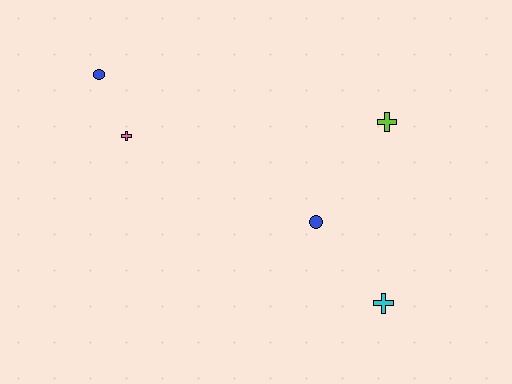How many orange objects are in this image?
There are no orange objects.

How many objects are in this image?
There are 5 objects.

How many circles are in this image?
There are 2 circles.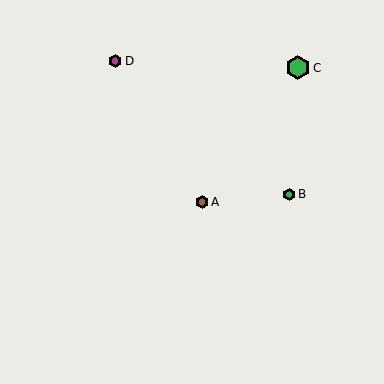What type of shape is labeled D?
Shape D is a magenta hexagon.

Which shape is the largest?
The green hexagon (labeled C) is the largest.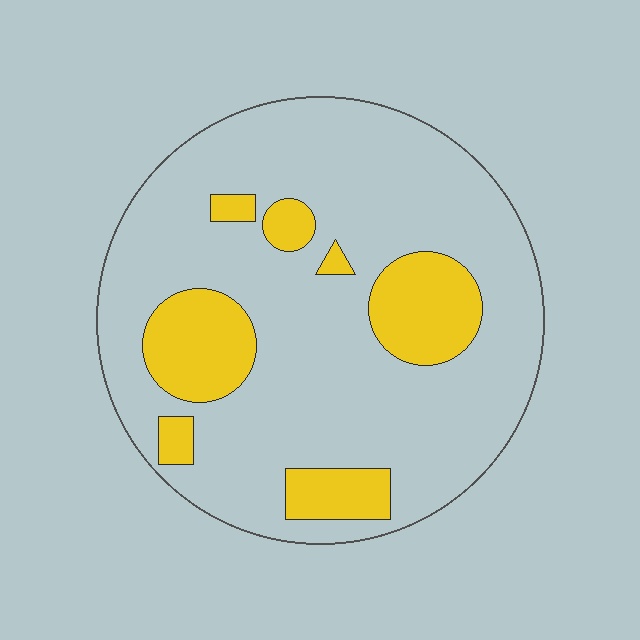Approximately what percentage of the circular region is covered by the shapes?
Approximately 20%.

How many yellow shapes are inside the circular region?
7.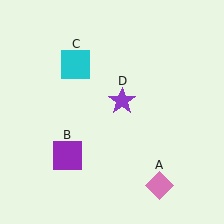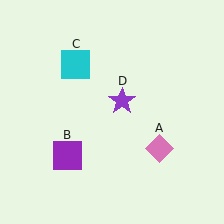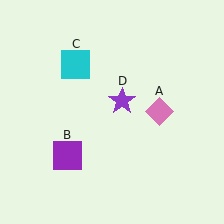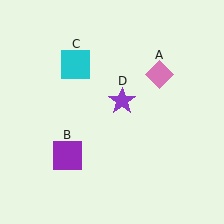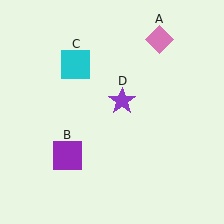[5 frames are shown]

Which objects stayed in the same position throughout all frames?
Purple square (object B) and cyan square (object C) and purple star (object D) remained stationary.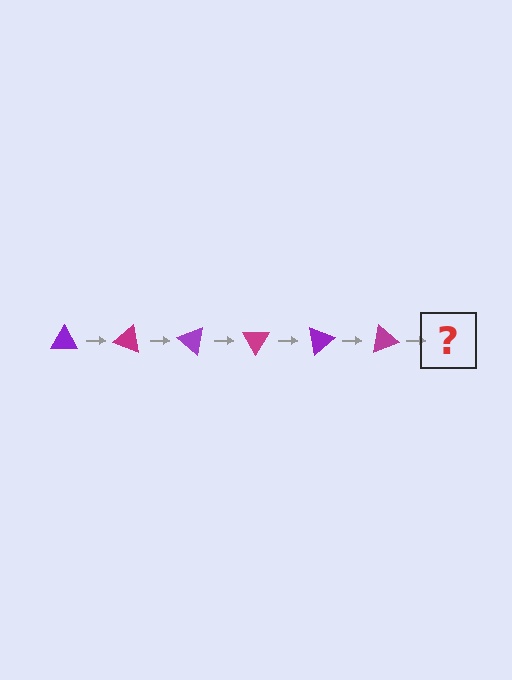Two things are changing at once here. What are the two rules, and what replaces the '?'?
The two rules are that it rotates 20 degrees each step and the color cycles through purple and magenta. The '?' should be a purple triangle, rotated 120 degrees from the start.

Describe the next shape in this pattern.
It should be a purple triangle, rotated 120 degrees from the start.